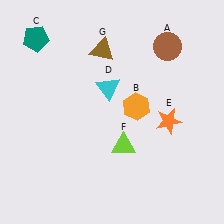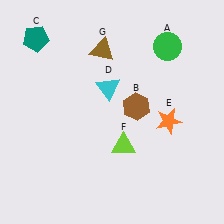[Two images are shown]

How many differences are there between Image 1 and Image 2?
There are 2 differences between the two images.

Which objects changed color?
A changed from brown to green. B changed from orange to brown.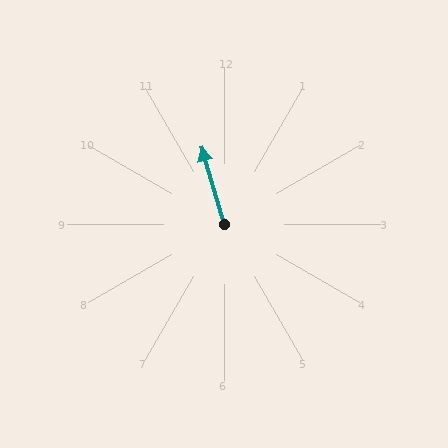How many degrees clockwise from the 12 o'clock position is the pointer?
Approximately 343 degrees.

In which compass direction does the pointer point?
North.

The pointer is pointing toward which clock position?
Roughly 11 o'clock.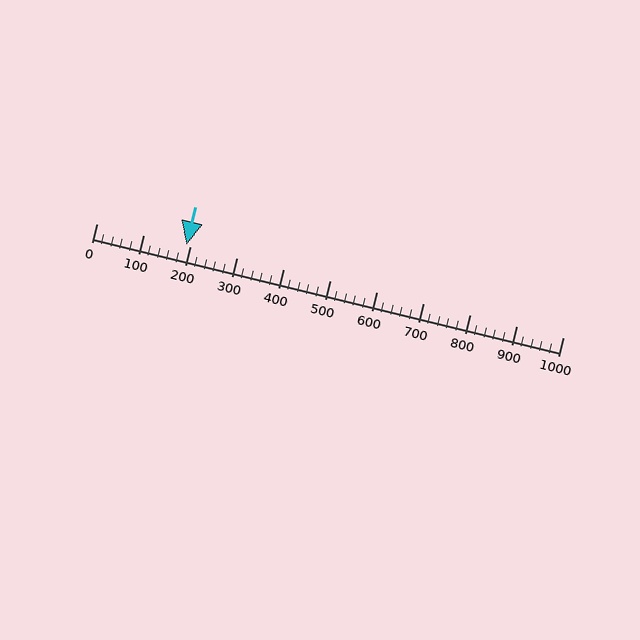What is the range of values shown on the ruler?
The ruler shows values from 0 to 1000.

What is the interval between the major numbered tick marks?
The major tick marks are spaced 100 units apart.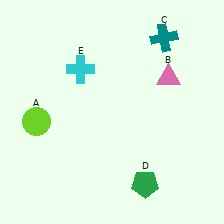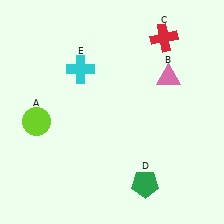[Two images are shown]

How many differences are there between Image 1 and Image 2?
There is 1 difference between the two images.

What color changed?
The cross (C) changed from teal in Image 1 to red in Image 2.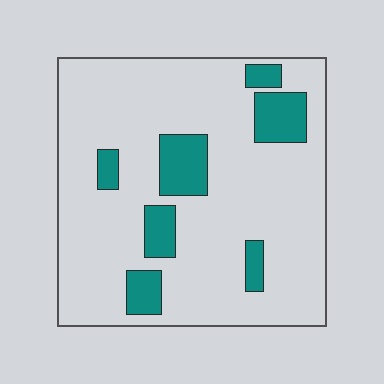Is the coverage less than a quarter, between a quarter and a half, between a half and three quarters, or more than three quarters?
Less than a quarter.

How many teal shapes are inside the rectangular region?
7.